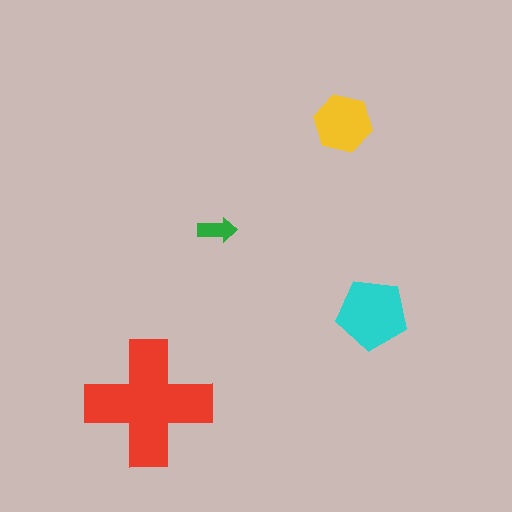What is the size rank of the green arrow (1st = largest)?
4th.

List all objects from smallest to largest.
The green arrow, the yellow hexagon, the cyan pentagon, the red cross.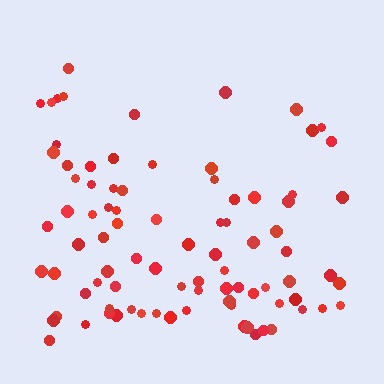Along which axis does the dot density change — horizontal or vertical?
Vertical.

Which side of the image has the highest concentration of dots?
The bottom.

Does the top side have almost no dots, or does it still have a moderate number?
Still a moderate number, just noticeably fewer than the bottom.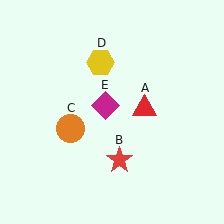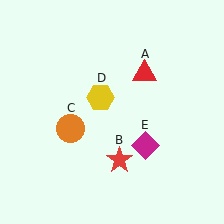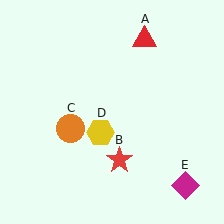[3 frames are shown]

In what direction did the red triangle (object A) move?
The red triangle (object A) moved up.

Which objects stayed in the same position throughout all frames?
Red star (object B) and orange circle (object C) remained stationary.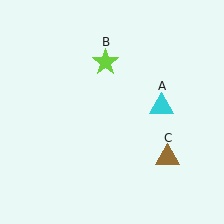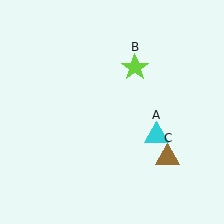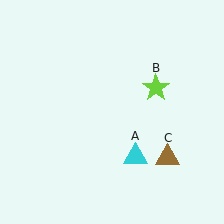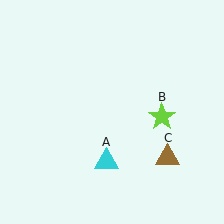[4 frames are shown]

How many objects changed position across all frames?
2 objects changed position: cyan triangle (object A), lime star (object B).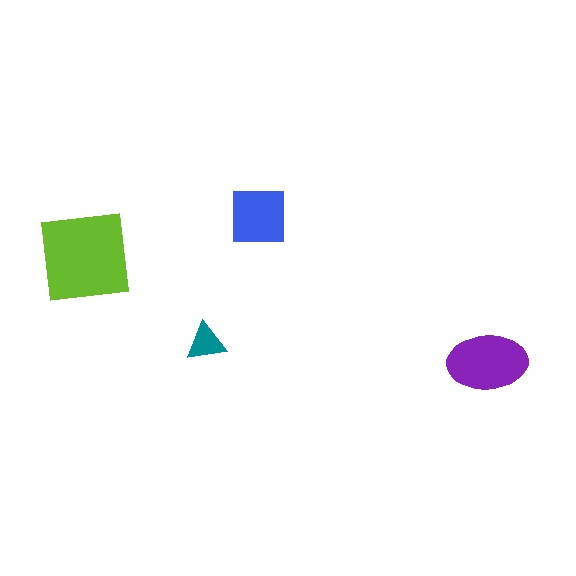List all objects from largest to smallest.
The lime square, the purple ellipse, the blue square, the teal triangle.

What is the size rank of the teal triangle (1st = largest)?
4th.